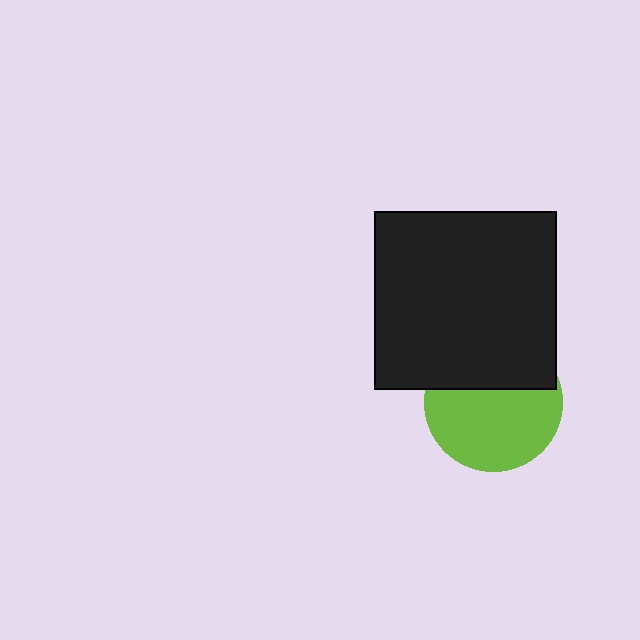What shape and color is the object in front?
The object in front is a black rectangle.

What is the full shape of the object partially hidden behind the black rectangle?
The partially hidden object is a lime circle.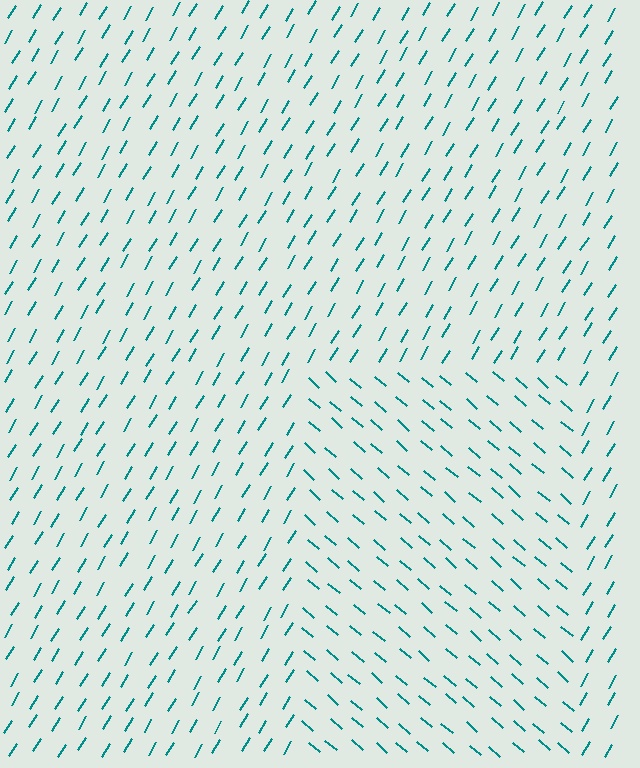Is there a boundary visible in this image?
Yes, there is a texture boundary formed by a change in line orientation.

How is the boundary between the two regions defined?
The boundary is defined purely by a change in line orientation (approximately 80 degrees difference). All lines are the same color and thickness.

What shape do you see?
I see a rectangle.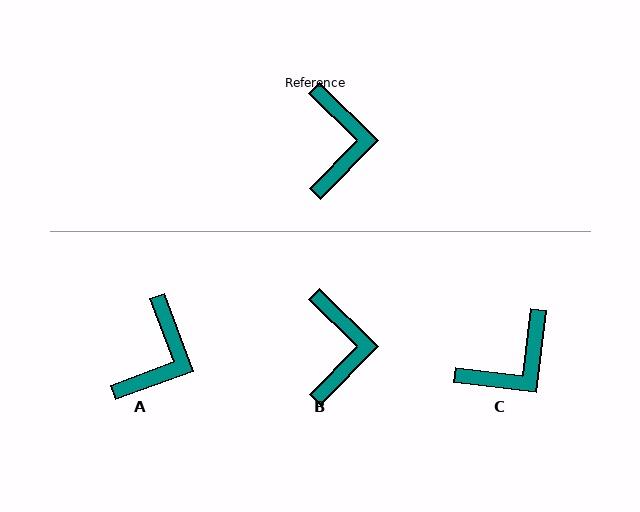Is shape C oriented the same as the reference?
No, it is off by about 52 degrees.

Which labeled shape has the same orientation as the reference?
B.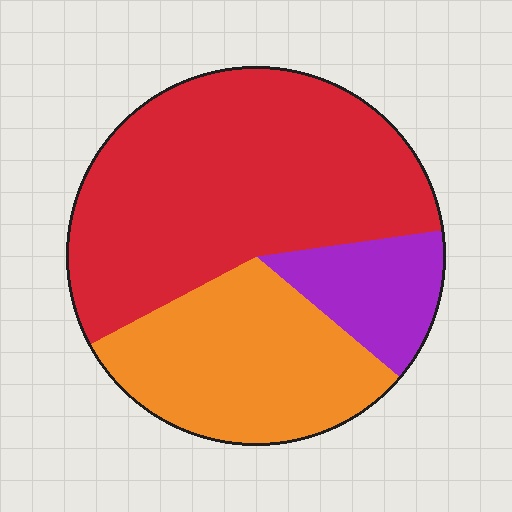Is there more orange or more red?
Red.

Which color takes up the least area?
Purple, at roughly 15%.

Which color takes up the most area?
Red, at roughly 55%.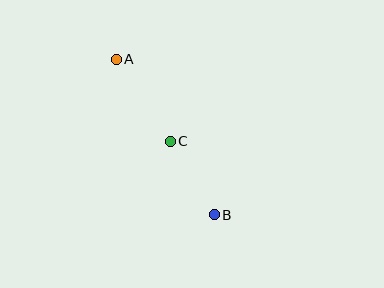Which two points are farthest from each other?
Points A and B are farthest from each other.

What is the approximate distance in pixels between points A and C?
The distance between A and C is approximately 98 pixels.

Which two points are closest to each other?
Points B and C are closest to each other.